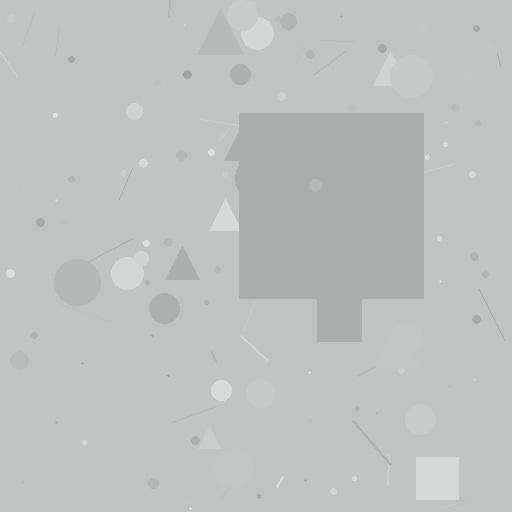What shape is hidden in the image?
A square is hidden in the image.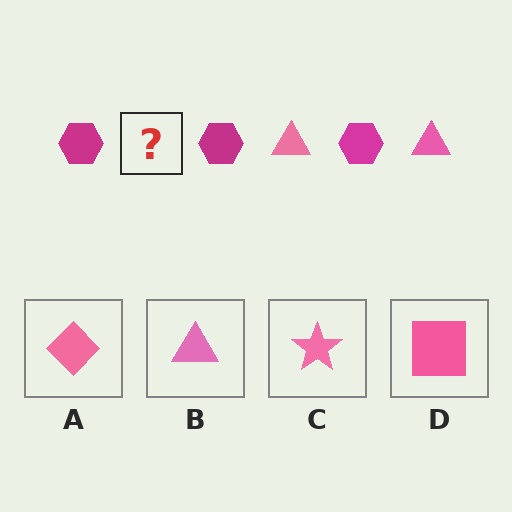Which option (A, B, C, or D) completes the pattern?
B.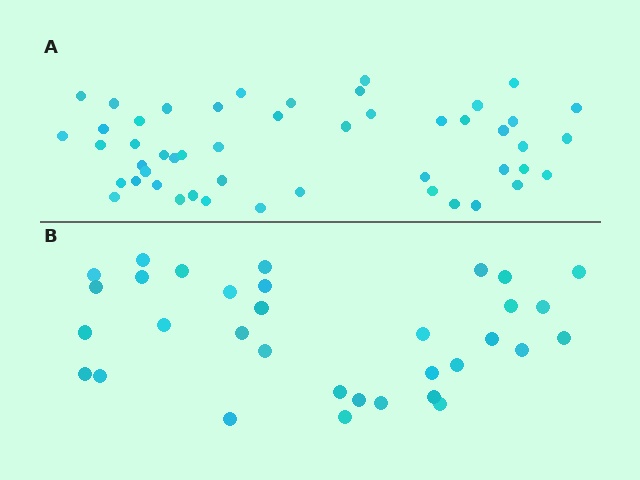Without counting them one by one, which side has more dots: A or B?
Region A (the top region) has more dots.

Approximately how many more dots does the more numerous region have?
Region A has approximately 15 more dots than region B.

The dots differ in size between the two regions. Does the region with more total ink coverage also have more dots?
No. Region B has more total ink coverage because its dots are larger, but region A actually contains more individual dots. Total area can be misleading — the number of items is what matters here.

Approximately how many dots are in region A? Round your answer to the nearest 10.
About 50 dots. (The exact count is 49, which rounds to 50.)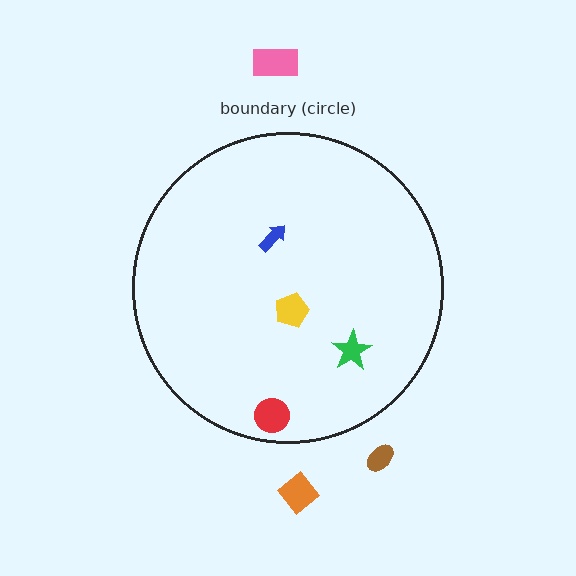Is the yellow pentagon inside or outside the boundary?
Inside.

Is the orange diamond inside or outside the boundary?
Outside.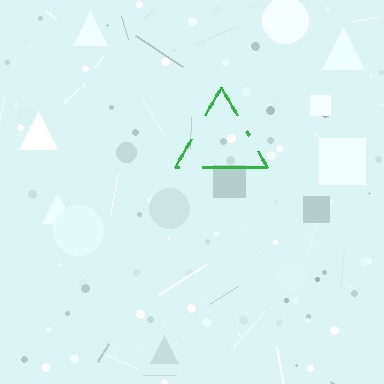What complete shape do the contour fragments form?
The contour fragments form a triangle.